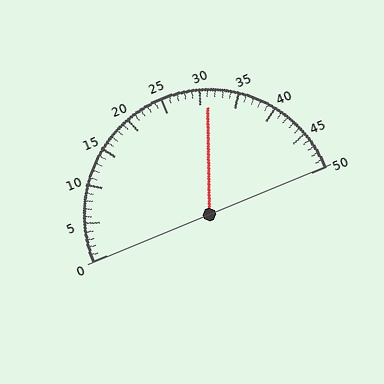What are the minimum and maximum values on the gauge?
The gauge ranges from 0 to 50.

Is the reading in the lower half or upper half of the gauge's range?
The reading is in the upper half of the range (0 to 50).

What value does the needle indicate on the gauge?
The needle indicates approximately 31.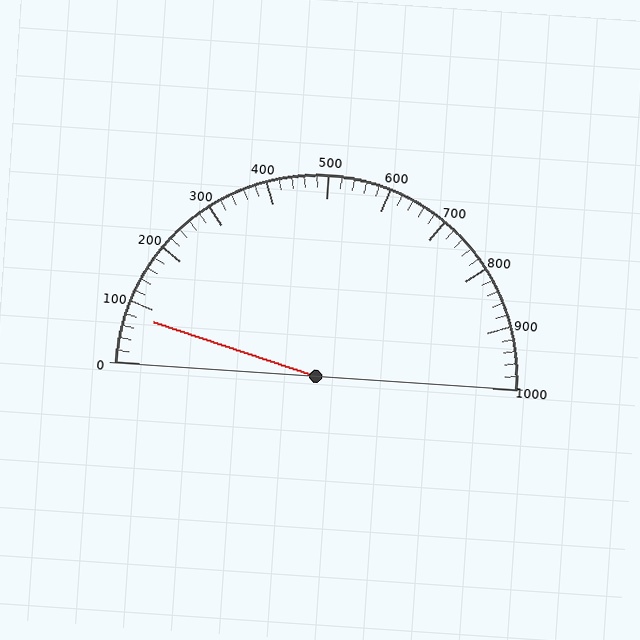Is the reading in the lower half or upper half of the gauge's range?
The reading is in the lower half of the range (0 to 1000).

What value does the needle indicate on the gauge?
The needle indicates approximately 80.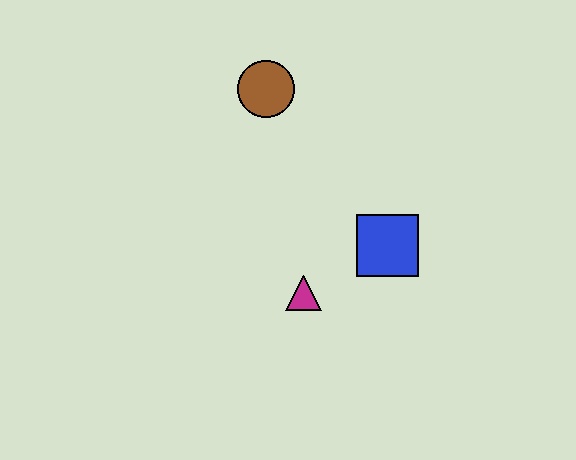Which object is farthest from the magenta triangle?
The brown circle is farthest from the magenta triangle.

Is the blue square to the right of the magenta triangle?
Yes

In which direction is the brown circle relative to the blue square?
The brown circle is above the blue square.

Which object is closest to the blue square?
The magenta triangle is closest to the blue square.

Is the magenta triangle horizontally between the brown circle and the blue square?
Yes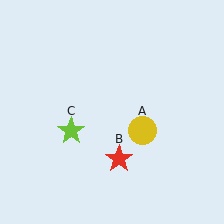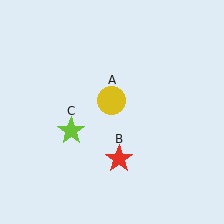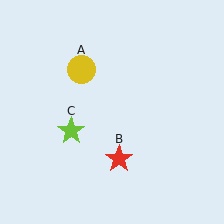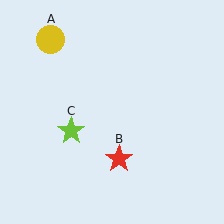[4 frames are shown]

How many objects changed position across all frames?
1 object changed position: yellow circle (object A).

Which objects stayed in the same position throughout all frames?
Red star (object B) and lime star (object C) remained stationary.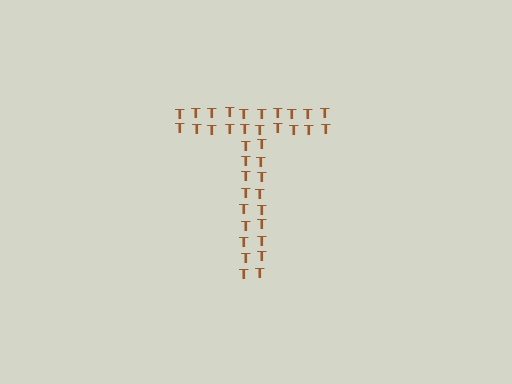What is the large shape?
The large shape is the letter T.